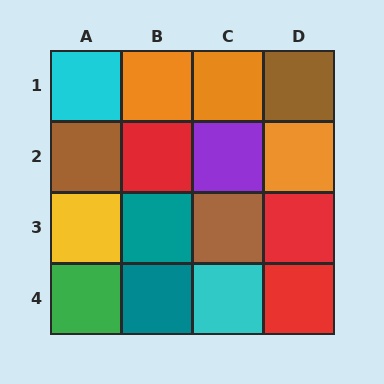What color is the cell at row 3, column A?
Yellow.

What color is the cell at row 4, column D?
Red.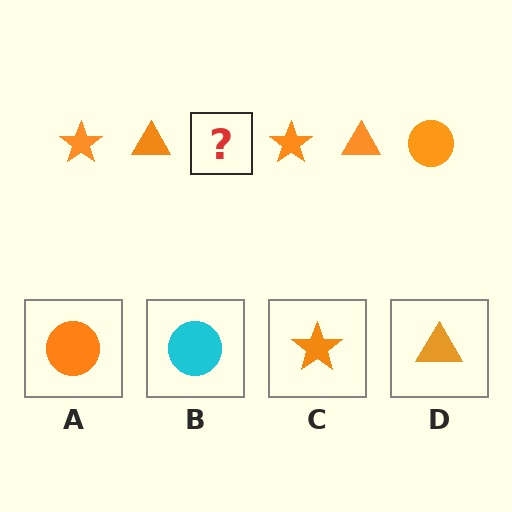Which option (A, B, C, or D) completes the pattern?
A.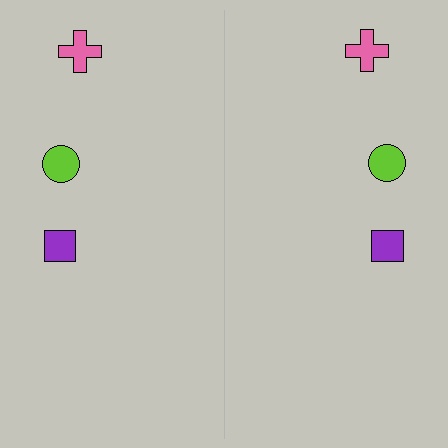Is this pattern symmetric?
Yes, this pattern has bilateral (reflection) symmetry.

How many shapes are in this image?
There are 6 shapes in this image.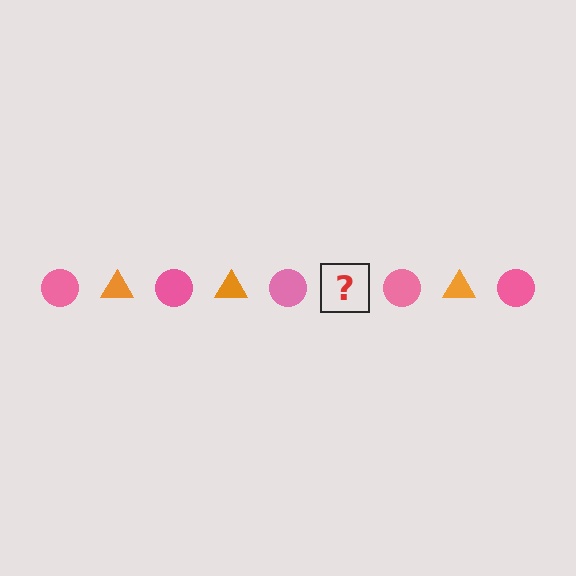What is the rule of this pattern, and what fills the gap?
The rule is that the pattern alternates between pink circle and orange triangle. The gap should be filled with an orange triangle.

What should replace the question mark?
The question mark should be replaced with an orange triangle.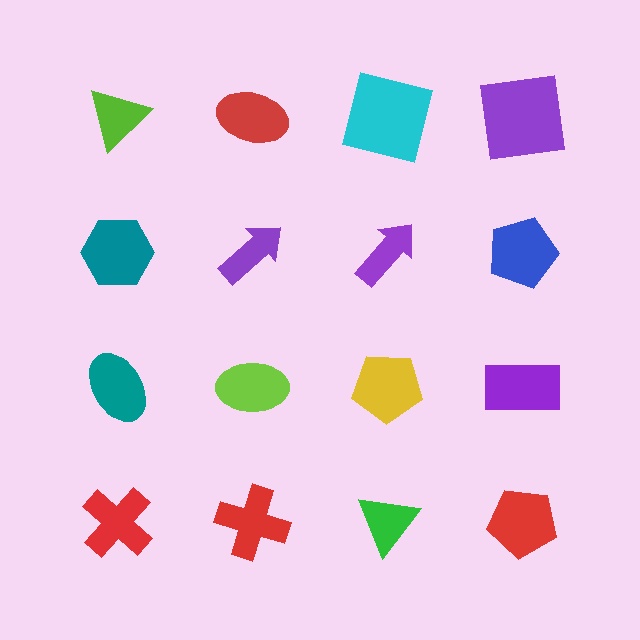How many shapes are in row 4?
4 shapes.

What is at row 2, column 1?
A teal hexagon.